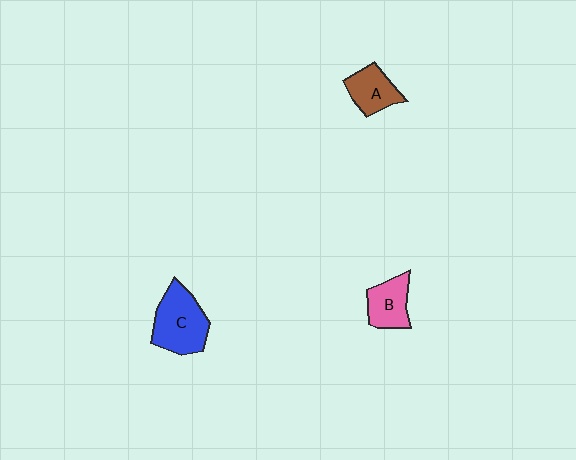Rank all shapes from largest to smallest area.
From largest to smallest: C (blue), B (pink), A (brown).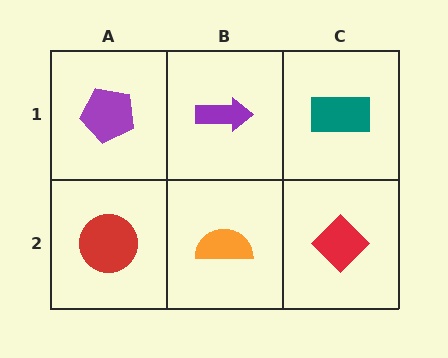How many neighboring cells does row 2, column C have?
2.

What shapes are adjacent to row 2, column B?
A purple arrow (row 1, column B), a red circle (row 2, column A), a red diamond (row 2, column C).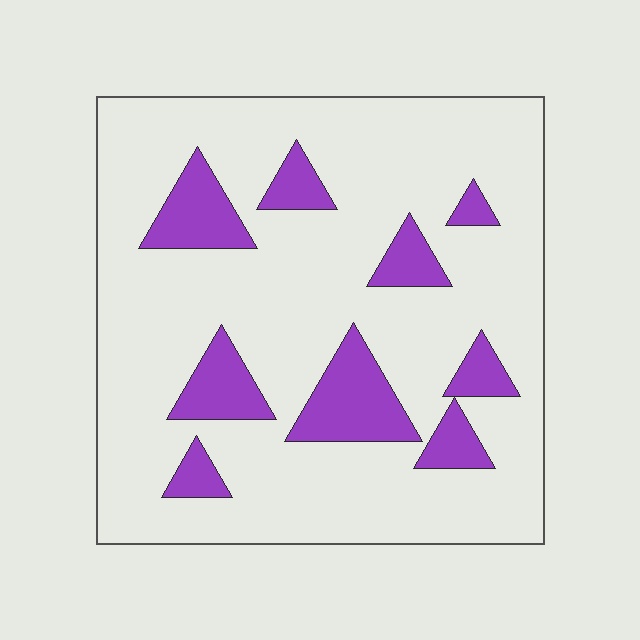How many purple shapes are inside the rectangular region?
9.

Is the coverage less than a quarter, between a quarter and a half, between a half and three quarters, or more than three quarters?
Less than a quarter.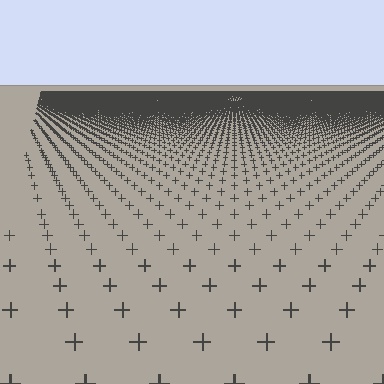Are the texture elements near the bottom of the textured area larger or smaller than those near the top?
Larger. Near the bottom, elements are closer to the viewer and appear at a bigger on-screen size.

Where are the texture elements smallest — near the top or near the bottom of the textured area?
Near the top.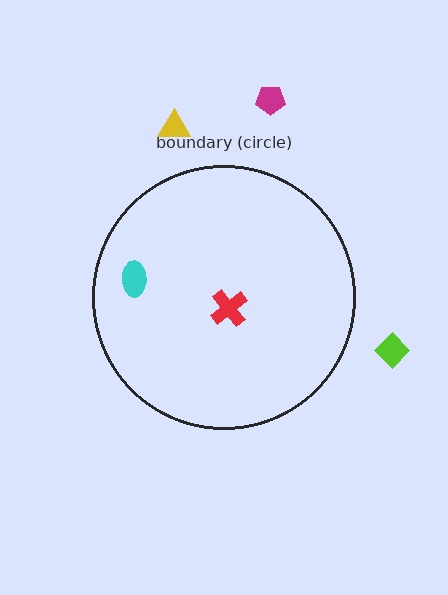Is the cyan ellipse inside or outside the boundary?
Inside.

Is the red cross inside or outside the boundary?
Inside.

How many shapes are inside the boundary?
2 inside, 3 outside.